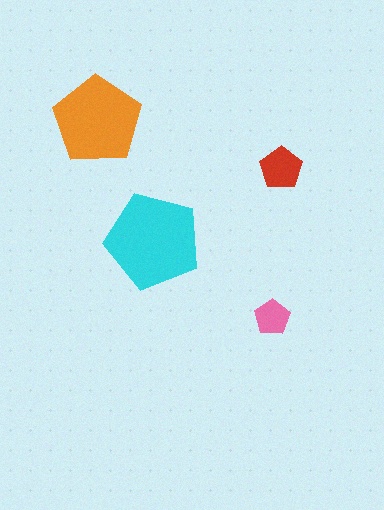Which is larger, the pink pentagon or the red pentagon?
The red one.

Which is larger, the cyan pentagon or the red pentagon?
The cyan one.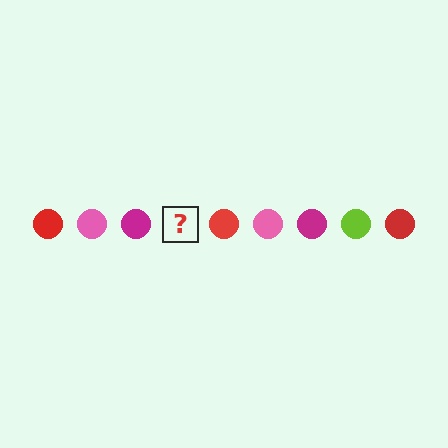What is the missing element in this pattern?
The missing element is a lime circle.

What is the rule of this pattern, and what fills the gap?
The rule is that the pattern cycles through red, pink, magenta, lime circles. The gap should be filled with a lime circle.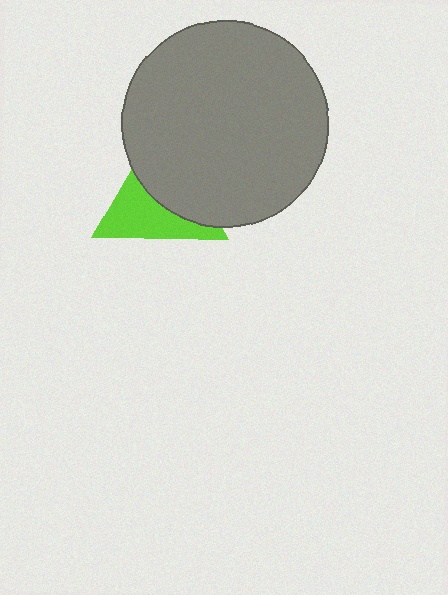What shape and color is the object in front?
The object in front is a gray circle.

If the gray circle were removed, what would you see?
You would see the complete lime triangle.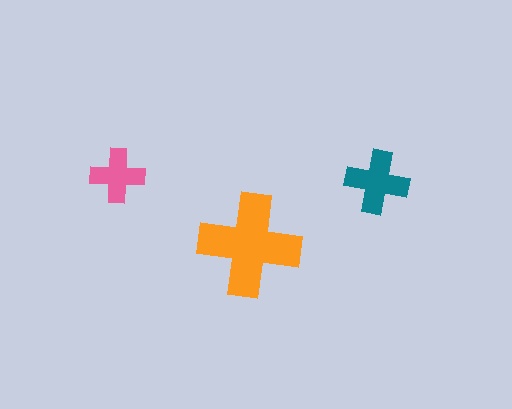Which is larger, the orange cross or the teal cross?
The orange one.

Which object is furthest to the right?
The teal cross is rightmost.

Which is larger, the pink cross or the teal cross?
The teal one.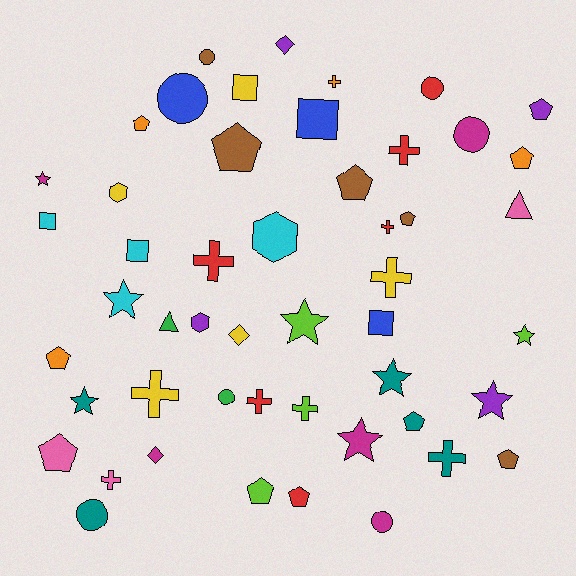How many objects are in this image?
There are 50 objects.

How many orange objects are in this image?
There are 4 orange objects.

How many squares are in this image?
There are 5 squares.